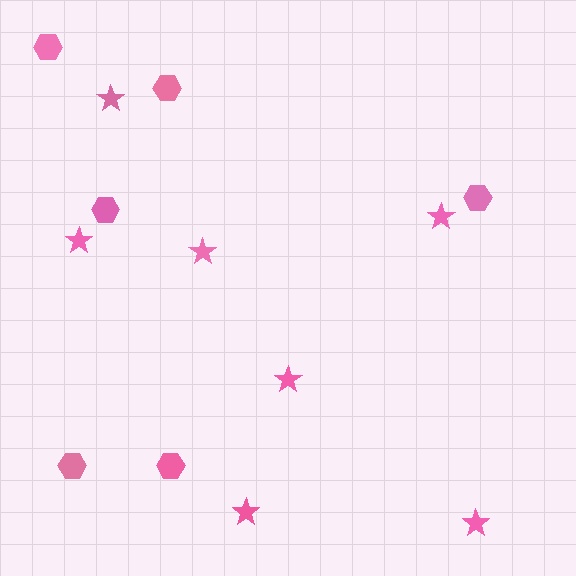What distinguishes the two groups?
There are 2 groups: one group of stars (7) and one group of hexagons (6).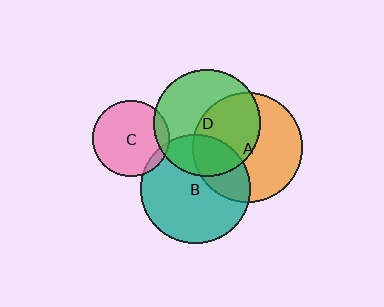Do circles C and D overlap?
Yes.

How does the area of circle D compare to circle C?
Approximately 2.0 times.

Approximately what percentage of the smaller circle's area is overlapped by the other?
Approximately 10%.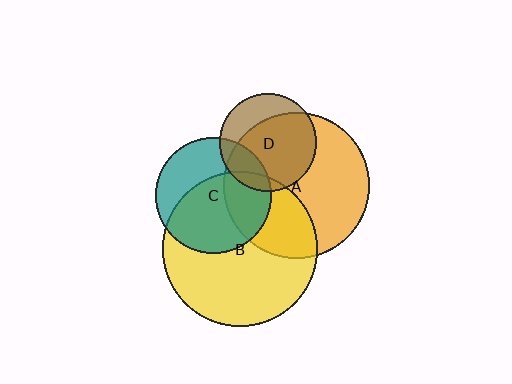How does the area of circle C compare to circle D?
Approximately 1.4 times.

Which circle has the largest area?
Circle B (yellow).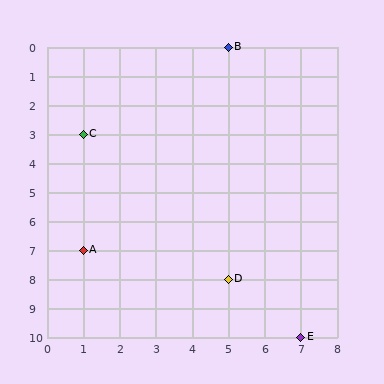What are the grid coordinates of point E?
Point E is at grid coordinates (7, 10).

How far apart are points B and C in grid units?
Points B and C are 4 columns and 3 rows apart (about 5.0 grid units diagonally).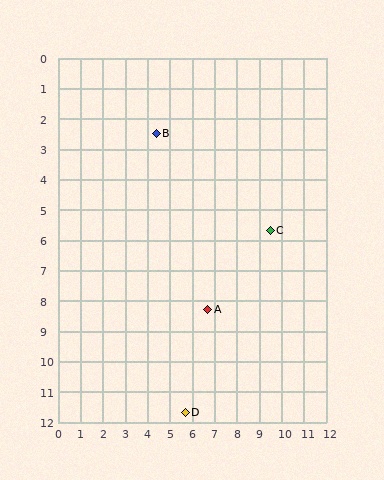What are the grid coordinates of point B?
Point B is at approximately (4.4, 2.5).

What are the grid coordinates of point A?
Point A is at approximately (6.7, 8.3).